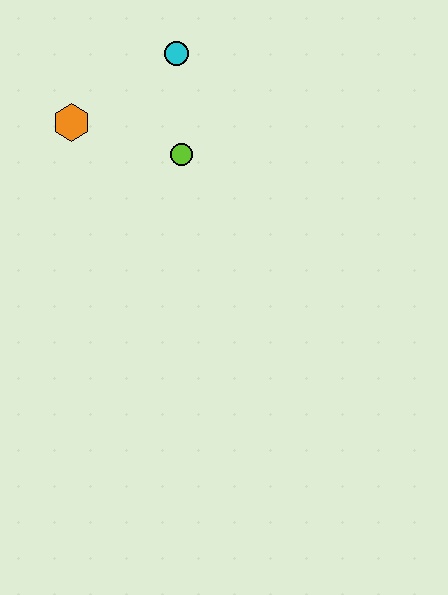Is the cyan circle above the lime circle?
Yes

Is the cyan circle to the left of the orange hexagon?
No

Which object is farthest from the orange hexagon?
The cyan circle is farthest from the orange hexagon.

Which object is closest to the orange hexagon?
The lime circle is closest to the orange hexagon.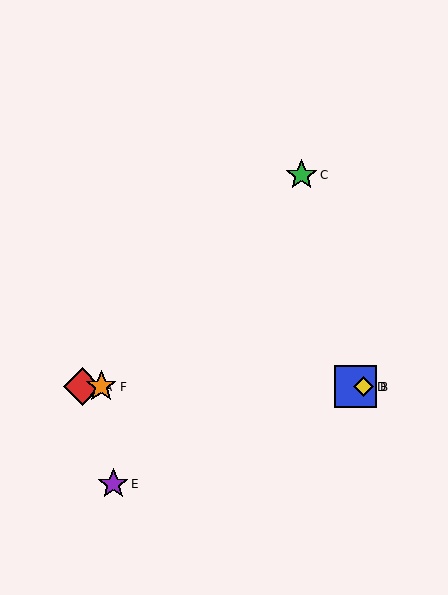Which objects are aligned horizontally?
Objects A, B, D, F are aligned horizontally.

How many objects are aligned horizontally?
4 objects (A, B, D, F) are aligned horizontally.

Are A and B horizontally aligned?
Yes, both are at y≈387.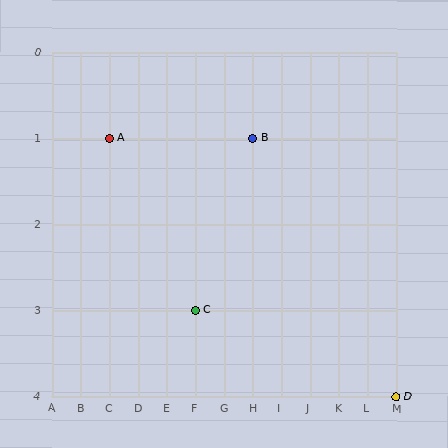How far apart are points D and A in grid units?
Points D and A are 10 columns and 3 rows apart (about 10.4 grid units diagonally).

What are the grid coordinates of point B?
Point B is at grid coordinates (H, 1).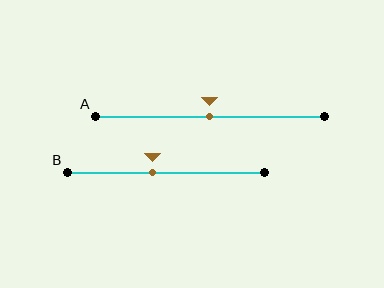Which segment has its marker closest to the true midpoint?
Segment A has its marker closest to the true midpoint.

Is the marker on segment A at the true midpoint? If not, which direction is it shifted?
Yes, the marker on segment A is at the true midpoint.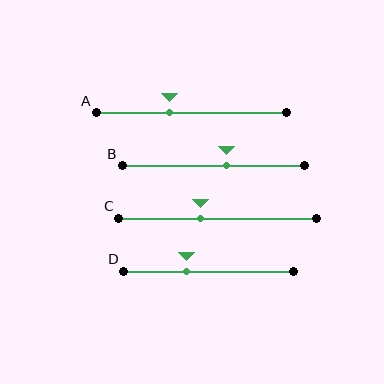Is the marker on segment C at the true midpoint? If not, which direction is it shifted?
No, the marker on segment C is shifted to the left by about 9% of the segment length.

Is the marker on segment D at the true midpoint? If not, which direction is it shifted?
No, the marker on segment D is shifted to the left by about 13% of the segment length.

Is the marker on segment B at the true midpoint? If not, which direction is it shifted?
No, the marker on segment B is shifted to the right by about 7% of the segment length.